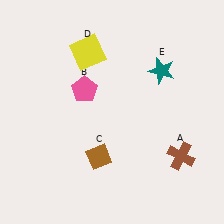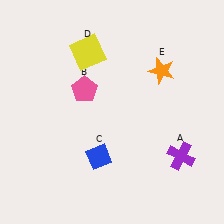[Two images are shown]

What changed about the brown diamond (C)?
In Image 1, C is brown. In Image 2, it changed to blue.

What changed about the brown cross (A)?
In Image 1, A is brown. In Image 2, it changed to purple.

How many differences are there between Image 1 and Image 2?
There are 3 differences between the two images.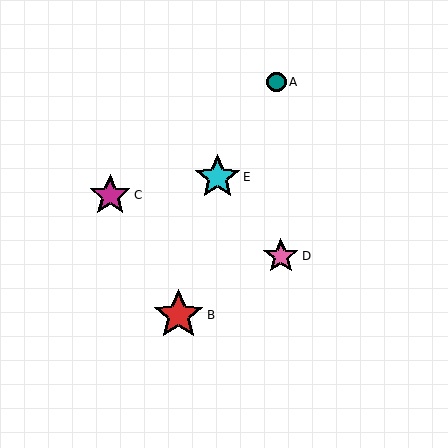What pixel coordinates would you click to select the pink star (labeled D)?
Click at (281, 256) to select the pink star D.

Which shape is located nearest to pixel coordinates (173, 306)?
The red star (labeled B) at (178, 315) is nearest to that location.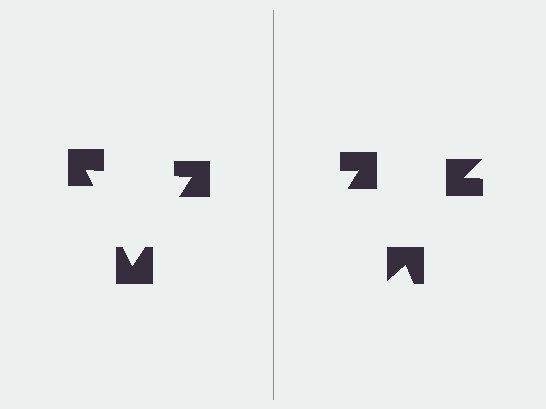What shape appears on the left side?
An illusory triangle.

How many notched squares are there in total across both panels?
6 — 3 on each side.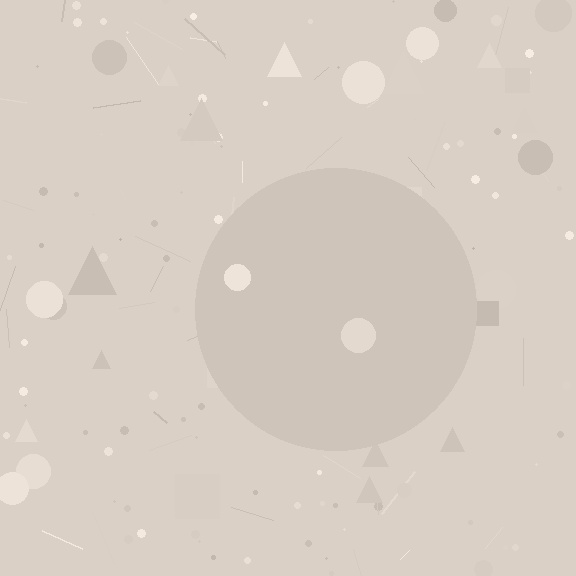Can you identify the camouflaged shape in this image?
The camouflaged shape is a circle.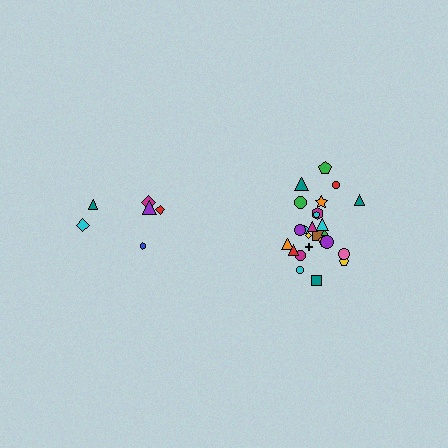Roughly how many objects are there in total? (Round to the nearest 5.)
Roughly 30 objects in total.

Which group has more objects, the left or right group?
The right group.